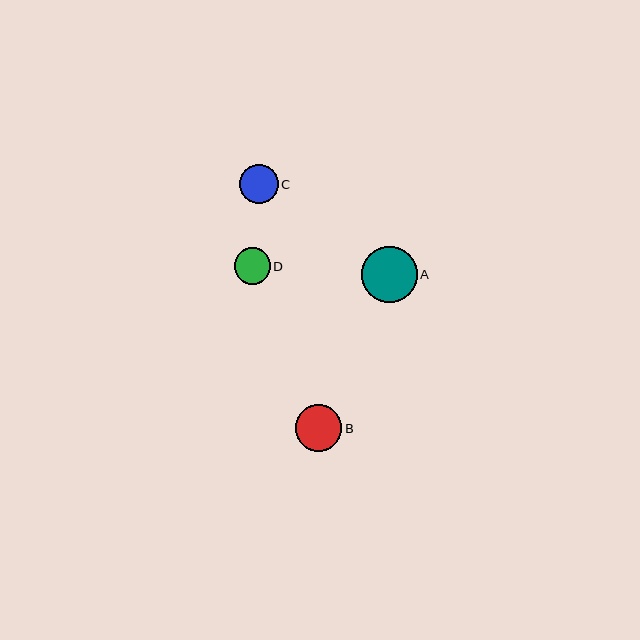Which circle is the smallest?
Circle D is the smallest with a size of approximately 36 pixels.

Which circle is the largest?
Circle A is the largest with a size of approximately 56 pixels.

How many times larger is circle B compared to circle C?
Circle B is approximately 1.2 times the size of circle C.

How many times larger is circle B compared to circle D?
Circle B is approximately 1.3 times the size of circle D.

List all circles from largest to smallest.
From largest to smallest: A, B, C, D.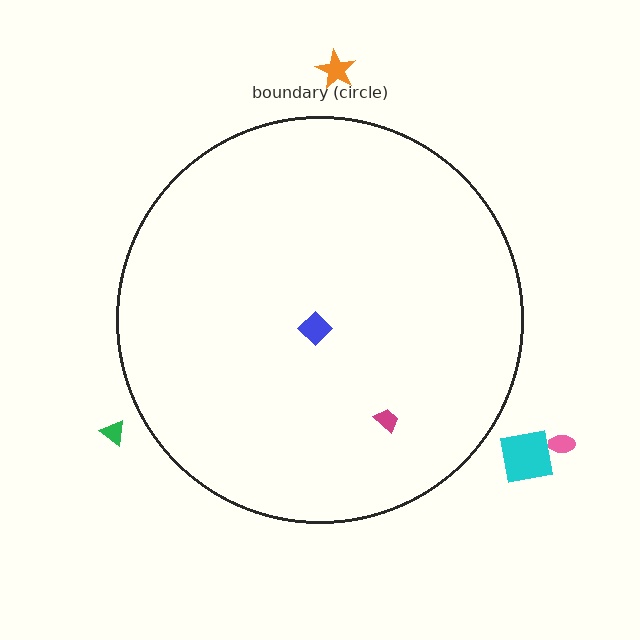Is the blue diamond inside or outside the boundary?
Inside.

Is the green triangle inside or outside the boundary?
Outside.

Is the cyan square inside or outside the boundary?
Outside.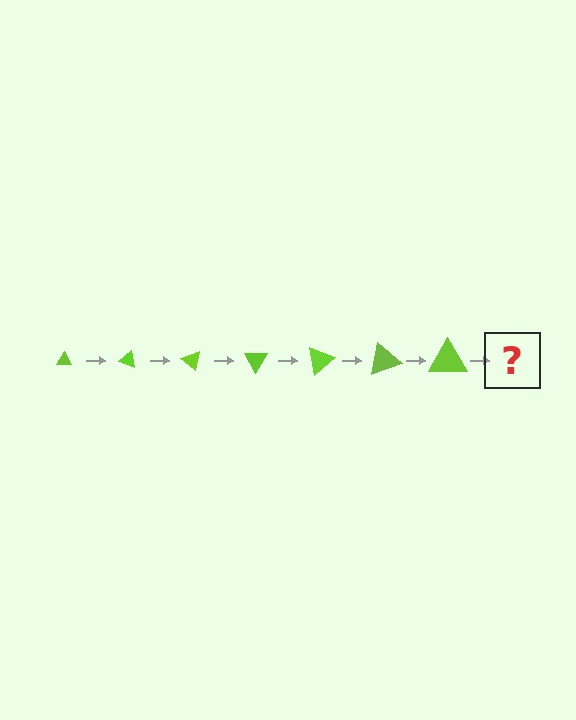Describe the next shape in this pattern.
It should be a triangle, larger than the previous one and rotated 140 degrees from the start.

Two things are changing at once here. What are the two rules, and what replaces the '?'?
The two rules are that the triangle grows larger each step and it rotates 20 degrees each step. The '?' should be a triangle, larger than the previous one and rotated 140 degrees from the start.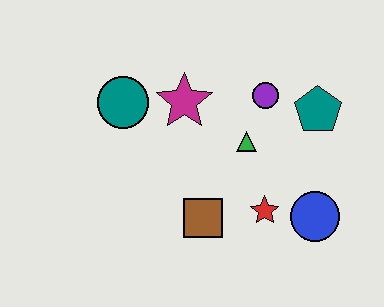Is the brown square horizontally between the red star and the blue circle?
No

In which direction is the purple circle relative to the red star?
The purple circle is above the red star.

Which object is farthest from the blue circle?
The teal circle is farthest from the blue circle.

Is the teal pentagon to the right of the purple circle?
Yes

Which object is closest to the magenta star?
The teal circle is closest to the magenta star.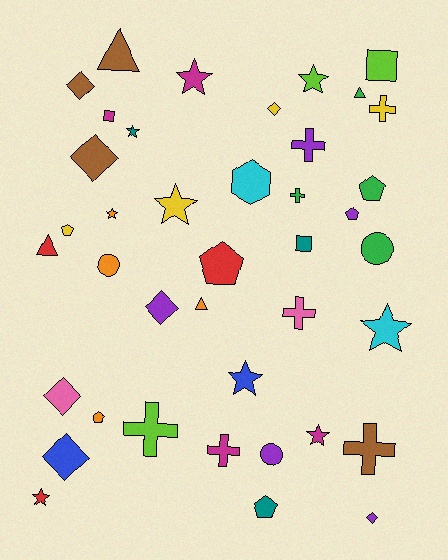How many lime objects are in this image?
There are 3 lime objects.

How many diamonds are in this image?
There are 7 diamonds.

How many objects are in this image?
There are 40 objects.